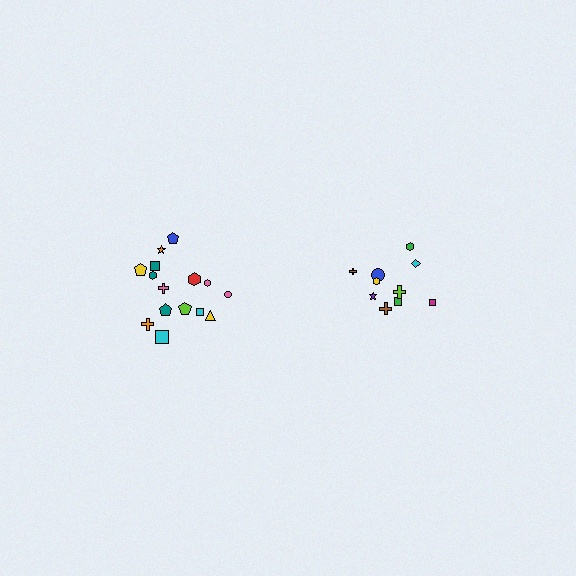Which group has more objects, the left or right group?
The left group.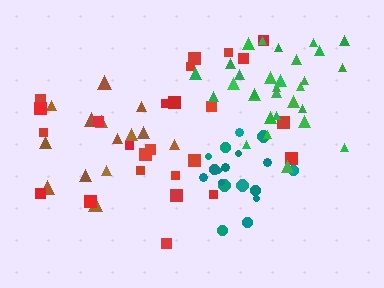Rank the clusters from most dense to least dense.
teal, green, brown, red.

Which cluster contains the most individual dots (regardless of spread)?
Green (31).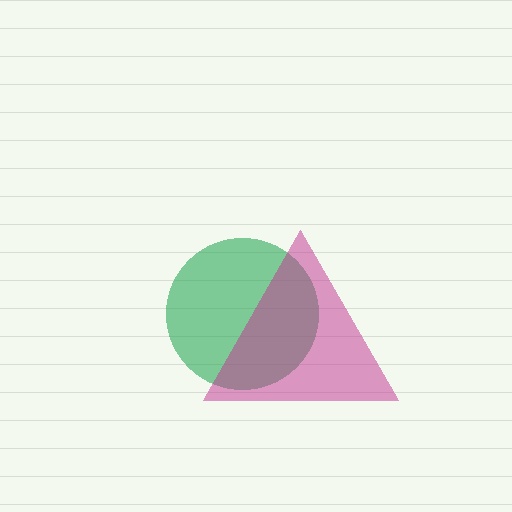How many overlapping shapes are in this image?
There are 2 overlapping shapes in the image.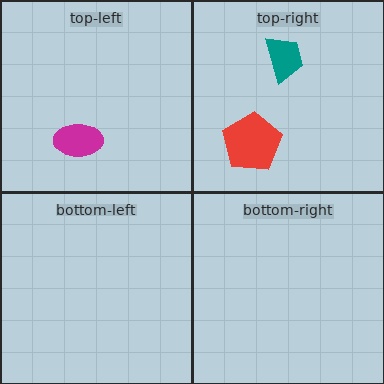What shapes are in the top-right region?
The red pentagon, the teal trapezoid.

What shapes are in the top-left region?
The magenta ellipse.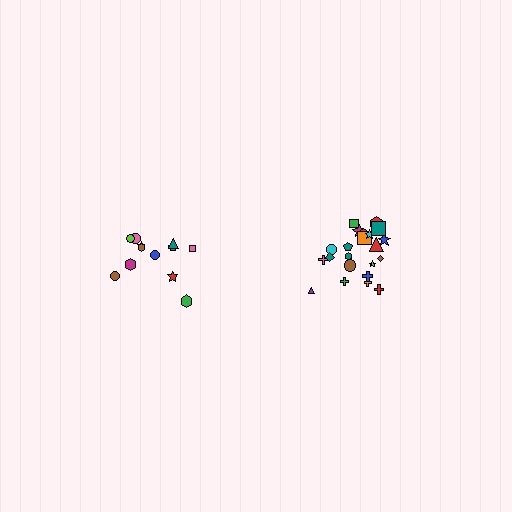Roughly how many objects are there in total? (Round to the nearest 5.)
Roughly 35 objects in total.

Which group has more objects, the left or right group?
The right group.